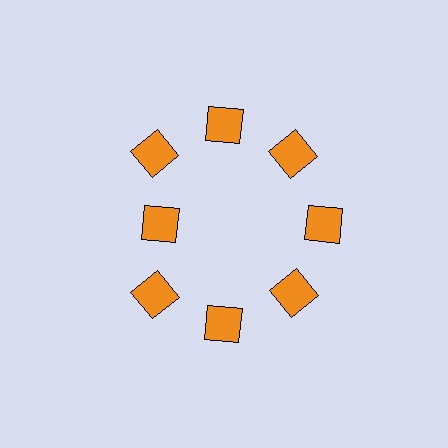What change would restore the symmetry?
The symmetry would be restored by moving it outward, back onto the ring so that all 8 diamonds sit at equal angles and equal distance from the center.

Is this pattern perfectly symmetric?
No. The 8 orange diamonds are arranged in a ring, but one element near the 9 o'clock position is pulled inward toward the center, breaking the 8-fold rotational symmetry.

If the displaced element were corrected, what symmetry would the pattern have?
It would have 8-fold rotational symmetry — the pattern would map onto itself every 45 degrees.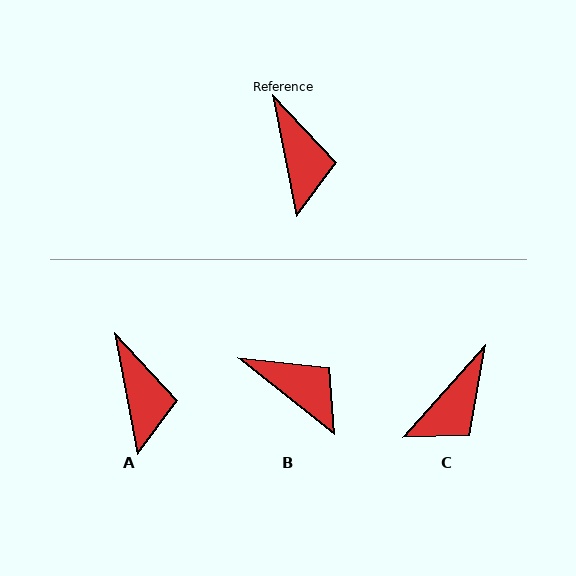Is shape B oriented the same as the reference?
No, it is off by about 41 degrees.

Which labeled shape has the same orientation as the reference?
A.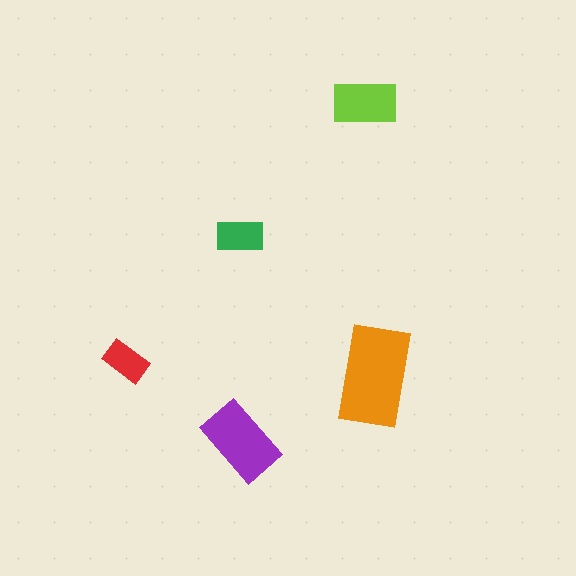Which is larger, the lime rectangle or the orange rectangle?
The orange one.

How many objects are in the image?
There are 5 objects in the image.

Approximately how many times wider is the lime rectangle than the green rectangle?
About 1.5 times wider.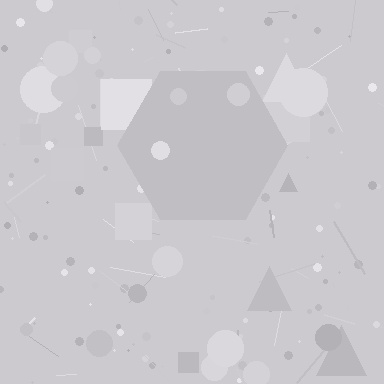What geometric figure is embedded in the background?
A hexagon is embedded in the background.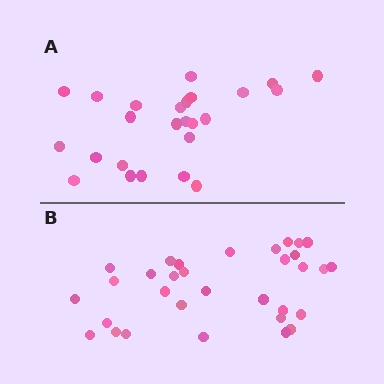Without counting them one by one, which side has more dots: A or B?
Region B (the bottom region) has more dots.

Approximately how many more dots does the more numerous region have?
Region B has roughly 8 or so more dots than region A.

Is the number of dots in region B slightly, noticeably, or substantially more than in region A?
Region B has noticeably more, but not dramatically so. The ratio is roughly 1.3 to 1.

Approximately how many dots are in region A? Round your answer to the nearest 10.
About 20 dots. (The exact count is 25, which rounds to 20.)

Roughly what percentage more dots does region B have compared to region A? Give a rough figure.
About 30% more.